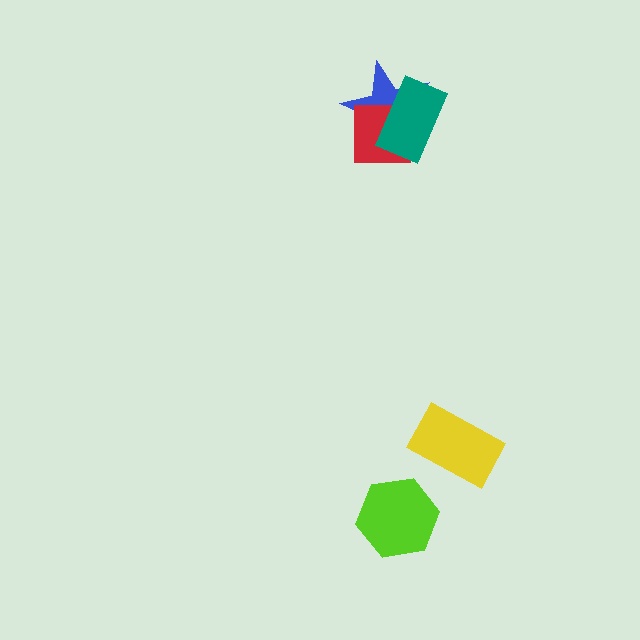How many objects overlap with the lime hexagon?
0 objects overlap with the lime hexagon.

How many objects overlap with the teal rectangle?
2 objects overlap with the teal rectangle.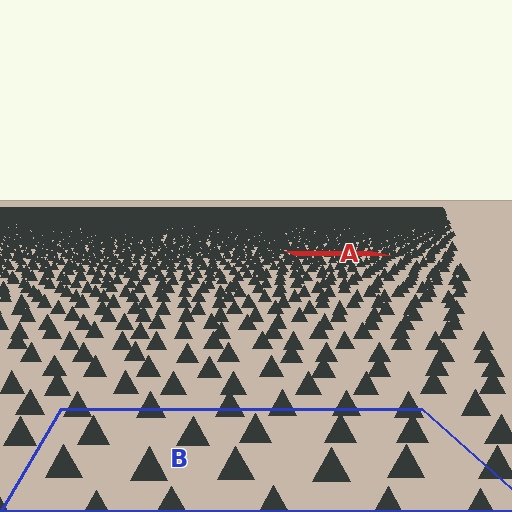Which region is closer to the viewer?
Region B is closer. The texture elements there are larger and more spread out.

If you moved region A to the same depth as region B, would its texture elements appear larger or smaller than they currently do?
They would appear larger. At a closer depth, the same texture elements are projected at a bigger on-screen size.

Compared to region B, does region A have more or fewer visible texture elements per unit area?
Region A has more texture elements per unit area — they are packed more densely because it is farther away.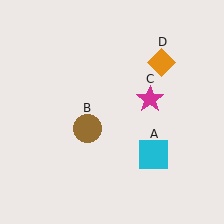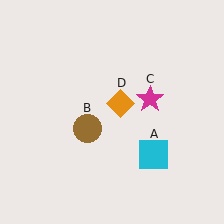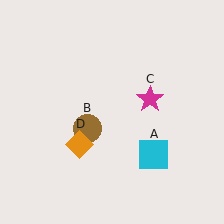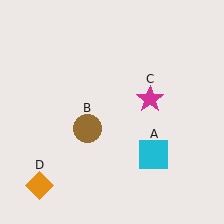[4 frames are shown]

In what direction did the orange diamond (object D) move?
The orange diamond (object D) moved down and to the left.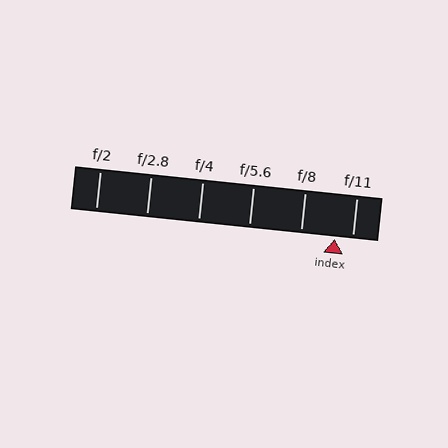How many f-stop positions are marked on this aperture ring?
There are 6 f-stop positions marked.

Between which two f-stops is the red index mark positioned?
The index mark is between f/8 and f/11.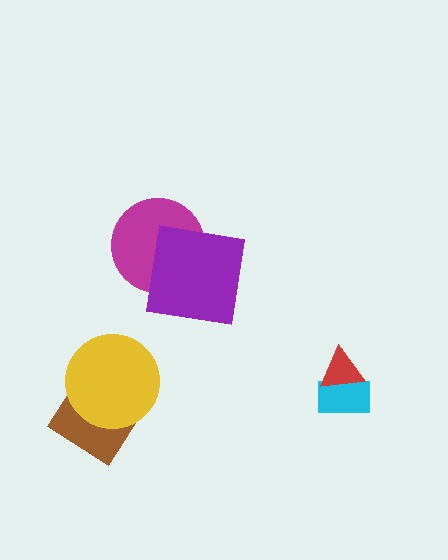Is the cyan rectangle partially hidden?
Yes, it is partially covered by another shape.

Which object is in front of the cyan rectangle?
The red triangle is in front of the cyan rectangle.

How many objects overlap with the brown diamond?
1 object overlaps with the brown diamond.